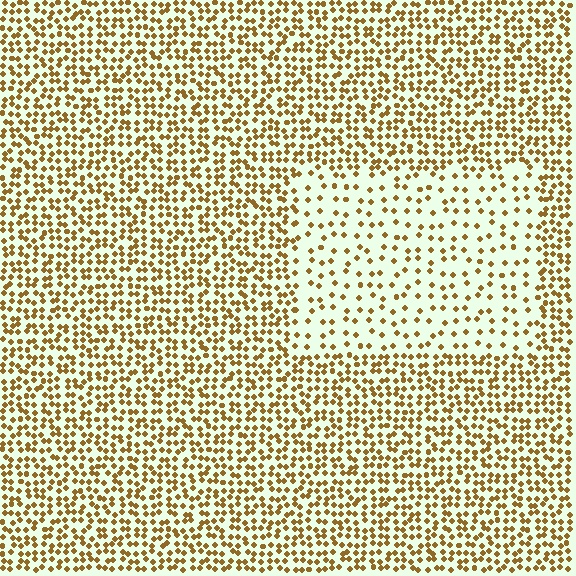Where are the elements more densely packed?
The elements are more densely packed outside the rectangle boundary.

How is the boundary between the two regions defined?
The boundary is defined by a change in element density (approximately 2.4x ratio). All elements are the same color, size, and shape.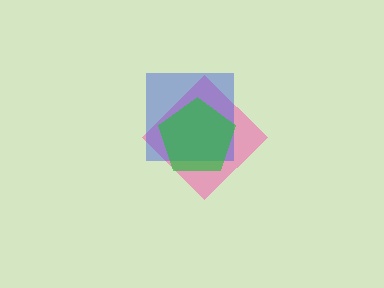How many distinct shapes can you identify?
There are 3 distinct shapes: a pink diamond, a blue square, a green pentagon.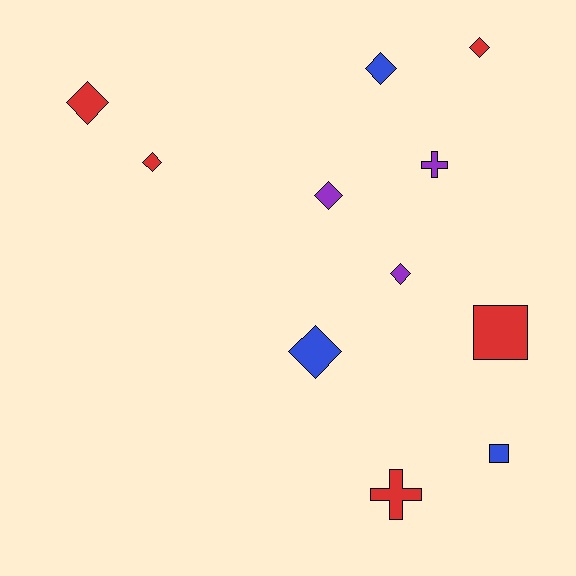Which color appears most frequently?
Red, with 5 objects.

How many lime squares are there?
There are no lime squares.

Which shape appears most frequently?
Diamond, with 7 objects.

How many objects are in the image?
There are 11 objects.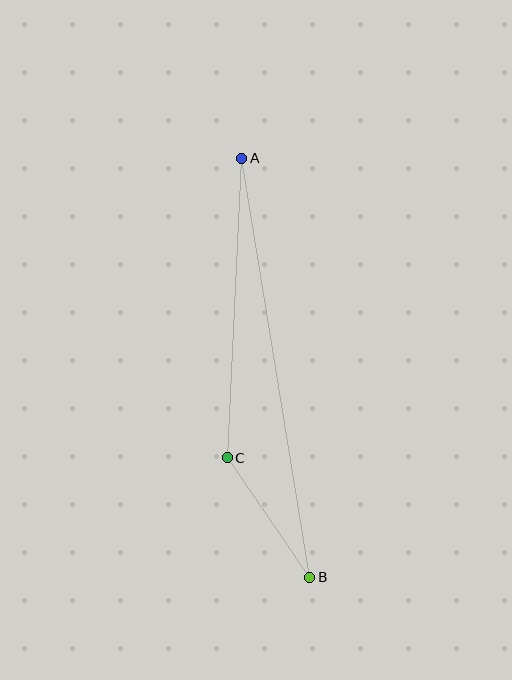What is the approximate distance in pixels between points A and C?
The distance between A and C is approximately 300 pixels.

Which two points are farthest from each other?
Points A and B are farthest from each other.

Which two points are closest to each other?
Points B and C are closest to each other.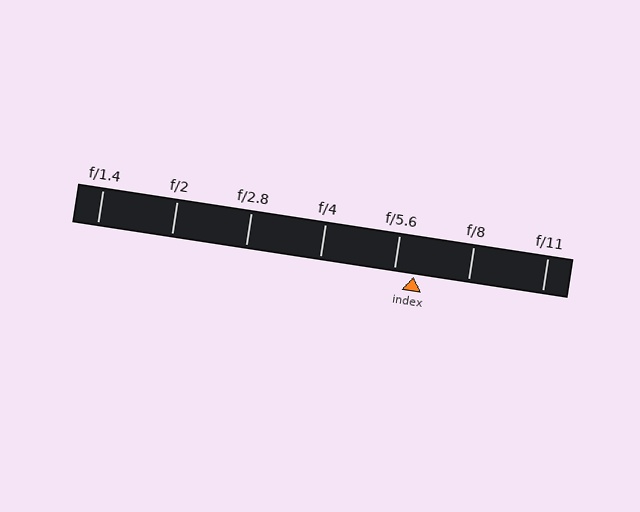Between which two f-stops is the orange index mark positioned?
The index mark is between f/5.6 and f/8.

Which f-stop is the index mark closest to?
The index mark is closest to f/5.6.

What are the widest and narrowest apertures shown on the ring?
The widest aperture shown is f/1.4 and the narrowest is f/11.